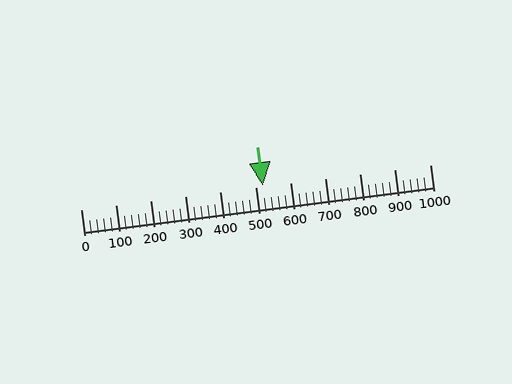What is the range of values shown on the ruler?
The ruler shows values from 0 to 1000.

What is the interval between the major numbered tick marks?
The major tick marks are spaced 100 units apart.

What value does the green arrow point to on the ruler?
The green arrow points to approximately 520.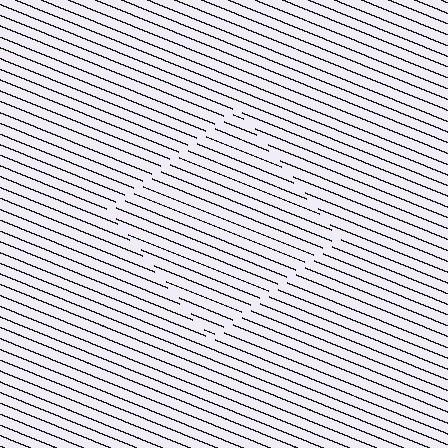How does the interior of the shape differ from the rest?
The interior of the shape contains the same grating, shifted by half a period — the contour is defined by the phase discontinuity where line-ends from the inner and outer gratings abut.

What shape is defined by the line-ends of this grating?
An illusory square. The interior of the shape contains the same grating, shifted by half a period — the contour is defined by the phase discontinuity where line-ends from the inner and outer gratings abut.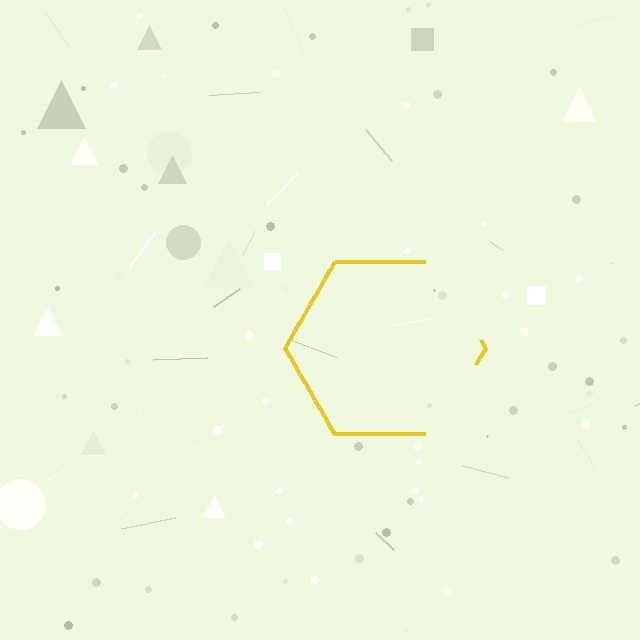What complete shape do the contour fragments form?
The contour fragments form a hexagon.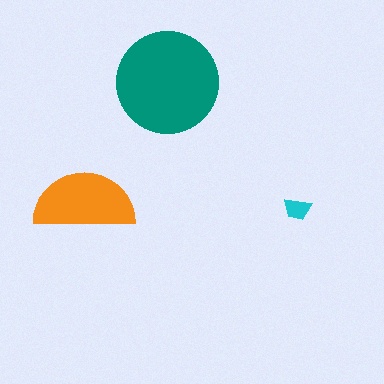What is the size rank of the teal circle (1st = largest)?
1st.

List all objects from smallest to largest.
The cyan trapezoid, the orange semicircle, the teal circle.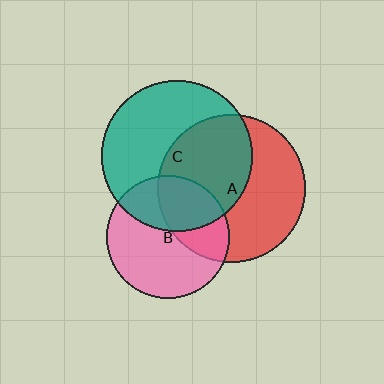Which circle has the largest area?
Circle C (teal).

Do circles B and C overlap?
Yes.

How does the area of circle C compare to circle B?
Approximately 1.5 times.